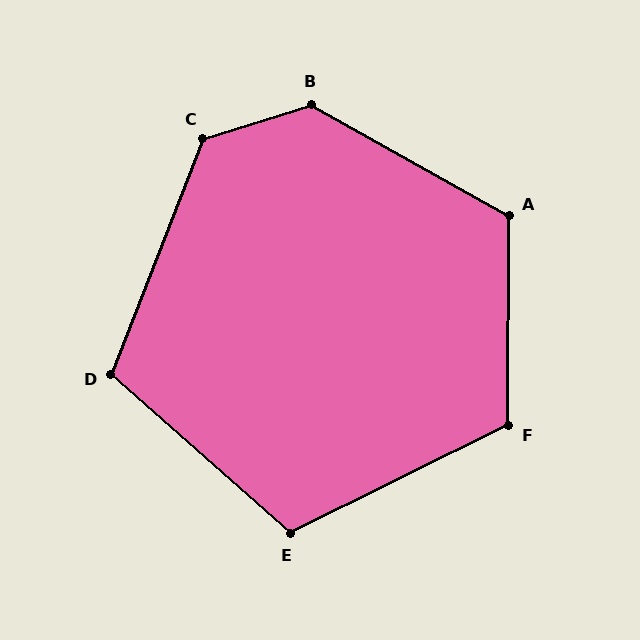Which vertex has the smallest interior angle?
D, at approximately 110 degrees.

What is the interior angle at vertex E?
Approximately 112 degrees (obtuse).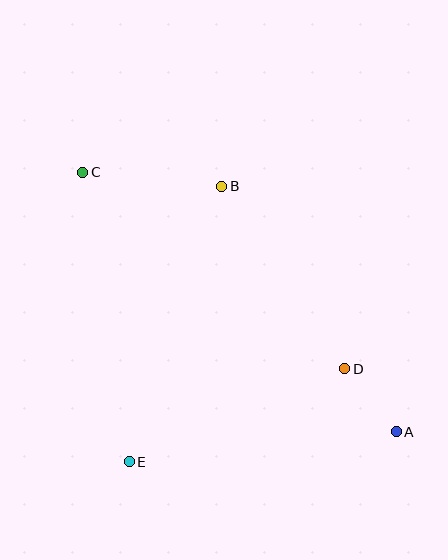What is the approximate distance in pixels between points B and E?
The distance between B and E is approximately 290 pixels.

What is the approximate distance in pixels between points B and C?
The distance between B and C is approximately 140 pixels.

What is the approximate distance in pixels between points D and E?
The distance between D and E is approximately 235 pixels.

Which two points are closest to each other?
Points A and D are closest to each other.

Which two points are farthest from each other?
Points A and C are farthest from each other.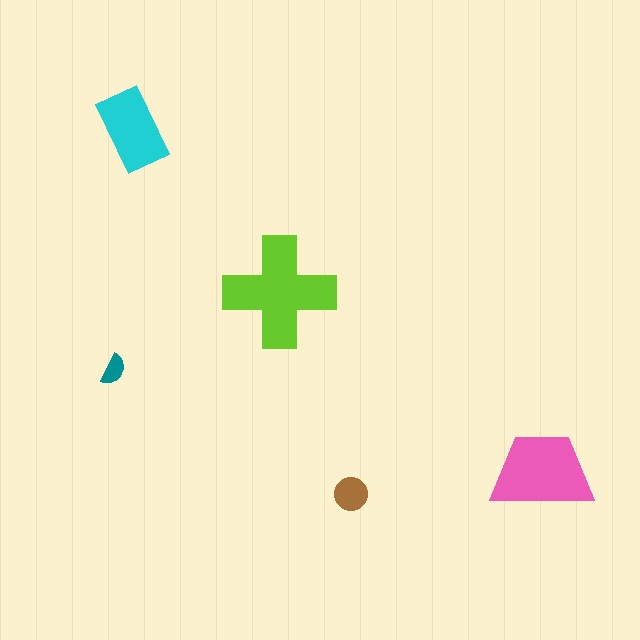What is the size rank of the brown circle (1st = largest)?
4th.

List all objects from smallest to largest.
The teal semicircle, the brown circle, the cyan rectangle, the pink trapezoid, the lime cross.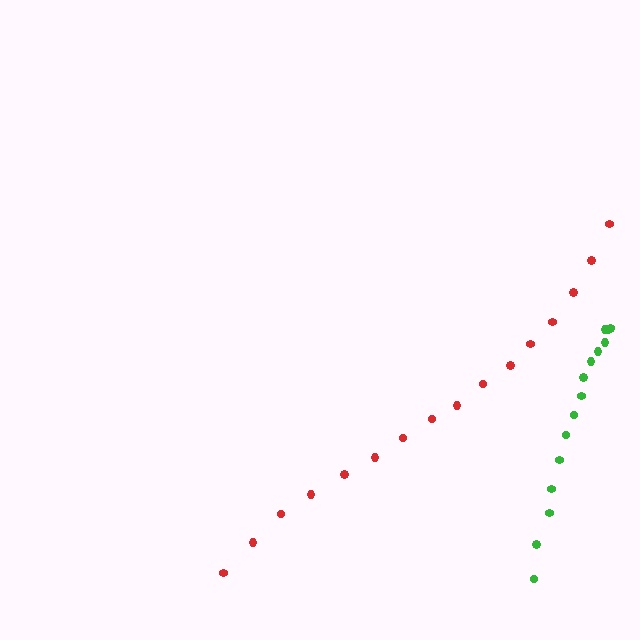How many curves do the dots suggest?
There are 2 distinct paths.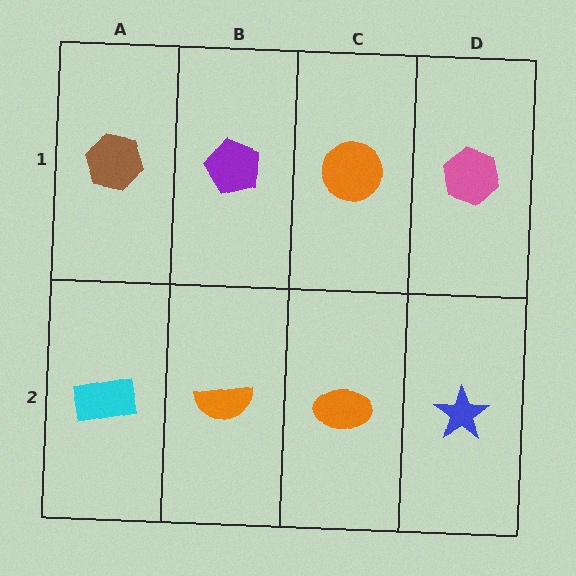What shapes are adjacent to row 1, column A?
A cyan rectangle (row 2, column A), a purple pentagon (row 1, column B).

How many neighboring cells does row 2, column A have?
2.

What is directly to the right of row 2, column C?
A blue star.